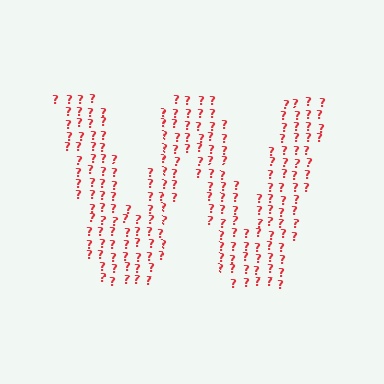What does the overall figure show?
The overall figure shows the letter W.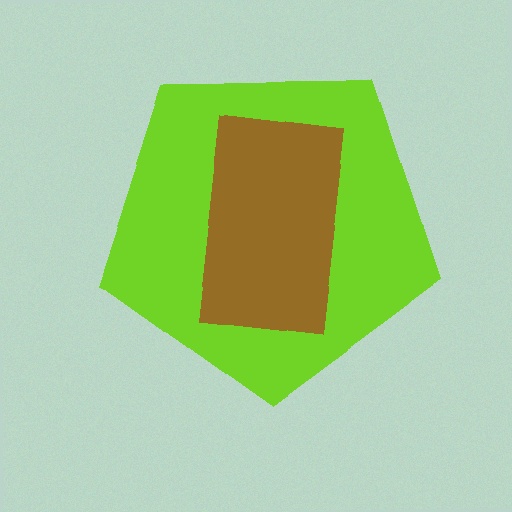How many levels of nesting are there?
2.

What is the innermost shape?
The brown rectangle.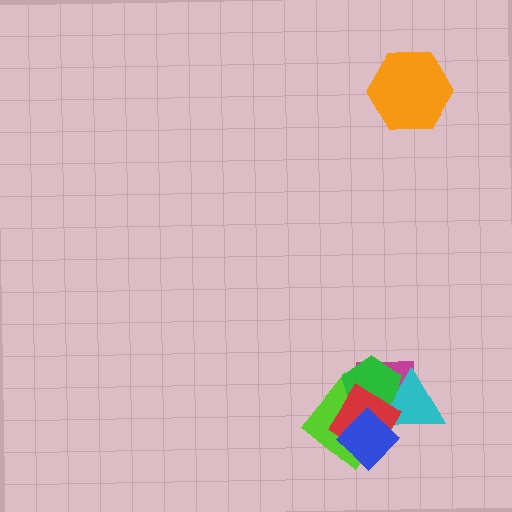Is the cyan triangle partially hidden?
Yes, it is partially covered by another shape.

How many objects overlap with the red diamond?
5 objects overlap with the red diamond.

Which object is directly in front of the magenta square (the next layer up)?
The lime diamond is directly in front of the magenta square.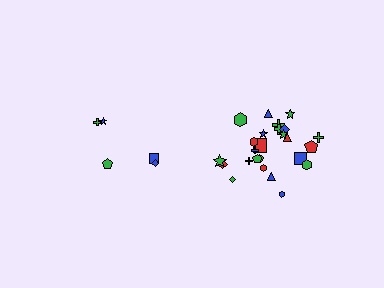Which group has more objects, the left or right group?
The right group.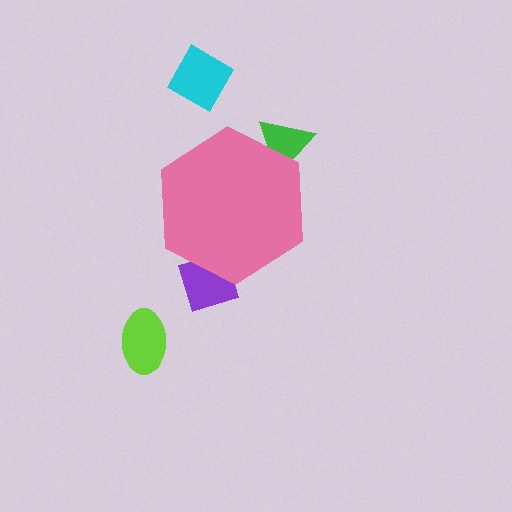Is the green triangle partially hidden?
Yes, the green triangle is partially hidden behind the pink hexagon.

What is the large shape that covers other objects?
A pink hexagon.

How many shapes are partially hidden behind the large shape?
2 shapes are partially hidden.